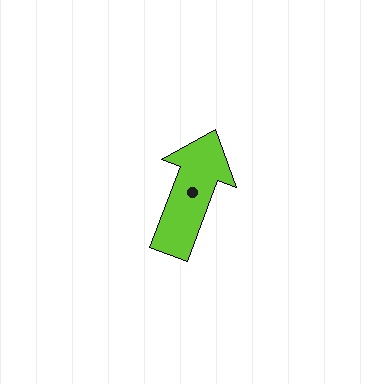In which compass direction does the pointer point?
North.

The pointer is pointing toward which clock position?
Roughly 1 o'clock.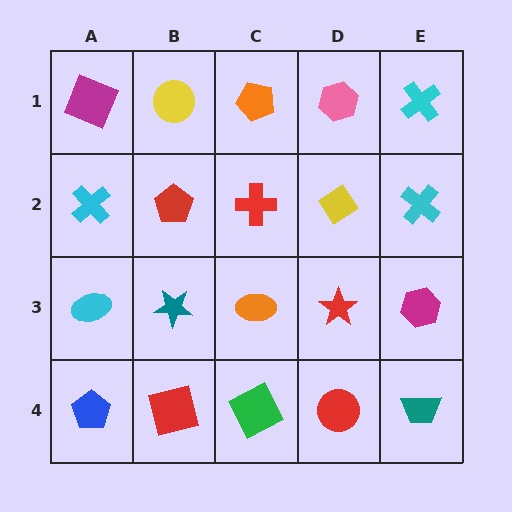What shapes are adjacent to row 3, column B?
A red pentagon (row 2, column B), a red square (row 4, column B), a cyan ellipse (row 3, column A), an orange ellipse (row 3, column C).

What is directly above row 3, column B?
A red pentagon.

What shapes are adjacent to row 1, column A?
A cyan cross (row 2, column A), a yellow circle (row 1, column B).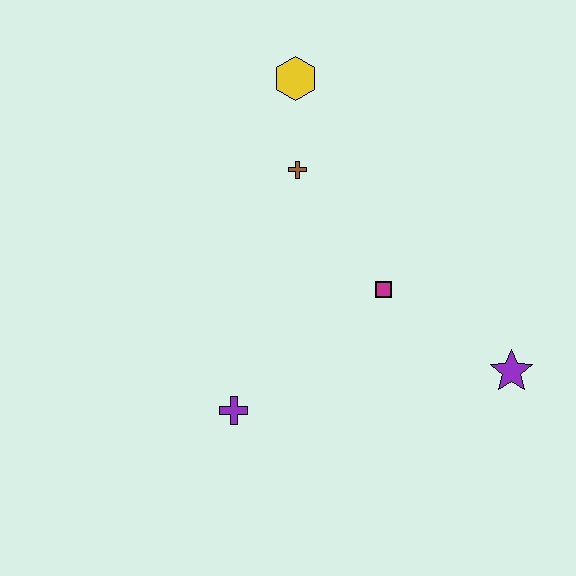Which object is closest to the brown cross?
The yellow hexagon is closest to the brown cross.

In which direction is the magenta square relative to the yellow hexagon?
The magenta square is below the yellow hexagon.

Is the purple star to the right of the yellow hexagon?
Yes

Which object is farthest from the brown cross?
The purple star is farthest from the brown cross.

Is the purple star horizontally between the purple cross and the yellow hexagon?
No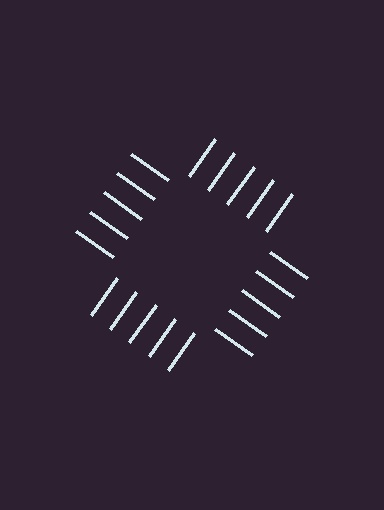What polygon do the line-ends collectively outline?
An illusory square — the line segments terminate on its edges but no continuous stroke is drawn.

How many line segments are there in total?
20 — 5 along each of the 4 edges.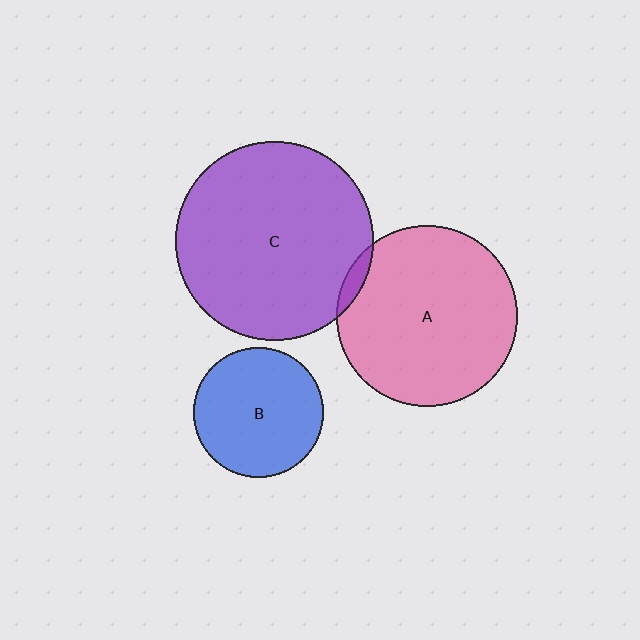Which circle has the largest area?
Circle C (purple).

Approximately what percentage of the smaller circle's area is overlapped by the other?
Approximately 5%.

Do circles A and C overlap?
Yes.